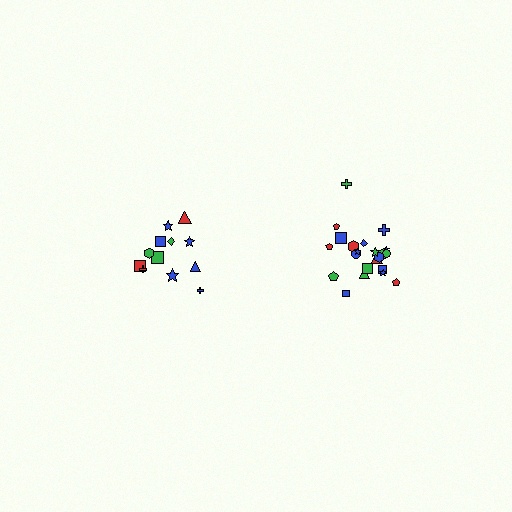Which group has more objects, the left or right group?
The right group.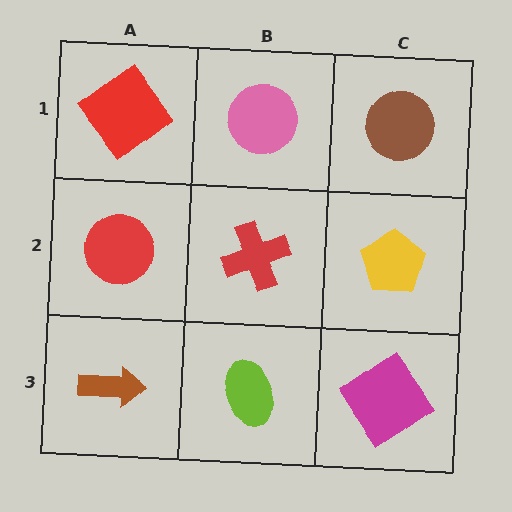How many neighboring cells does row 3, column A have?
2.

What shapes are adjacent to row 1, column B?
A red cross (row 2, column B), a red diamond (row 1, column A), a brown circle (row 1, column C).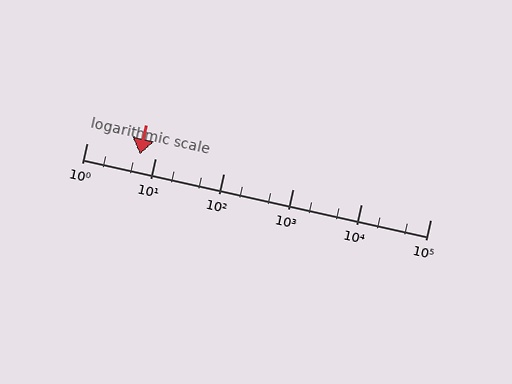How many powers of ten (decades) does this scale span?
The scale spans 5 decades, from 1 to 100000.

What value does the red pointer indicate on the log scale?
The pointer indicates approximately 5.9.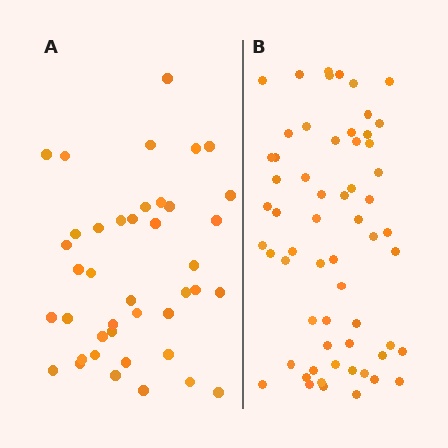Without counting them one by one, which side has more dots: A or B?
Region B (the right region) has more dots.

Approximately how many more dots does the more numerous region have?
Region B has approximately 20 more dots than region A.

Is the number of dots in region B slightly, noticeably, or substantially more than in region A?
Region B has substantially more. The ratio is roughly 1.5 to 1.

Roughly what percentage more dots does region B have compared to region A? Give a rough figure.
About 45% more.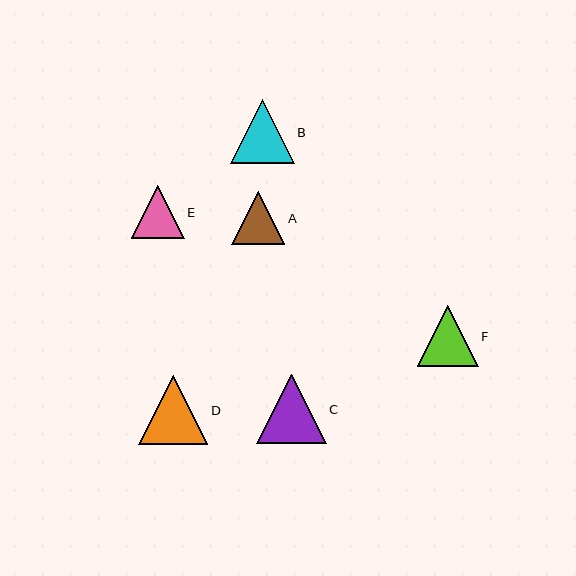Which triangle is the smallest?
Triangle E is the smallest with a size of approximately 53 pixels.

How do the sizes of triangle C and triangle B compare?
Triangle C and triangle B are approximately the same size.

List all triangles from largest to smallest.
From largest to smallest: C, D, B, F, A, E.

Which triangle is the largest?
Triangle C is the largest with a size of approximately 69 pixels.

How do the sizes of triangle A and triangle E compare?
Triangle A and triangle E are approximately the same size.